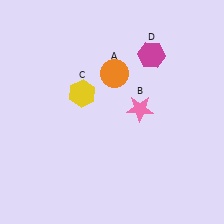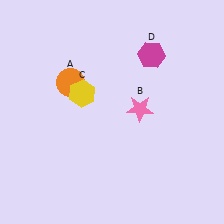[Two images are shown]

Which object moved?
The orange circle (A) moved left.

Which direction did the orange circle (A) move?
The orange circle (A) moved left.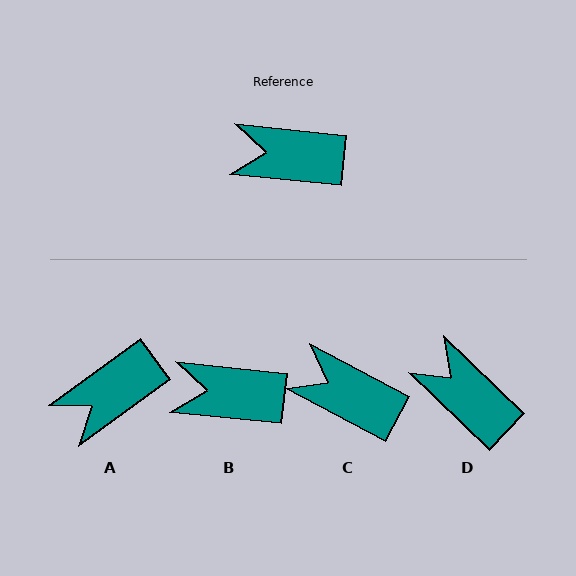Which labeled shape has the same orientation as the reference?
B.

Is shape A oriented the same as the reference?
No, it is off by about 42 degrees.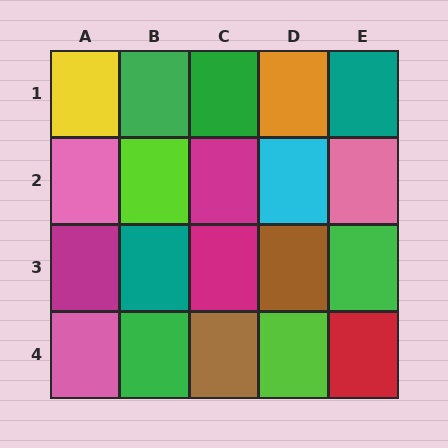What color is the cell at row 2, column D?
Cyan.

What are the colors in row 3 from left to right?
Magenta, teal, magenta, brown, green.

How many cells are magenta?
3 cells are magenta.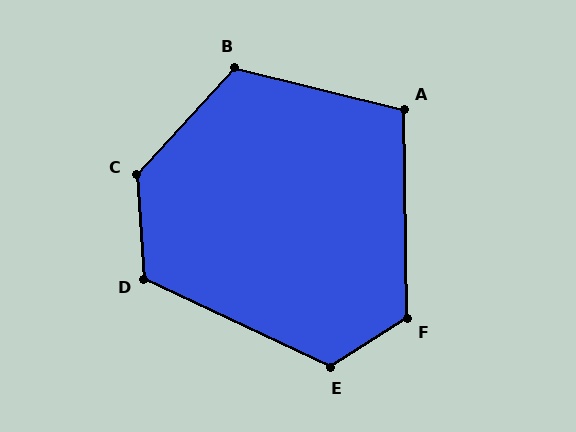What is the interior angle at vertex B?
Approximately 119 degrees (obtuse).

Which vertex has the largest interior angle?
C, at approximately 133 degrees.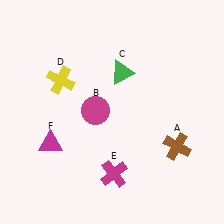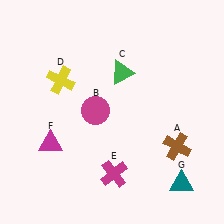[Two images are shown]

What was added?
A teal triangle (G) was added in Image 2.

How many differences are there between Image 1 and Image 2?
There is 1 difference between the two images.